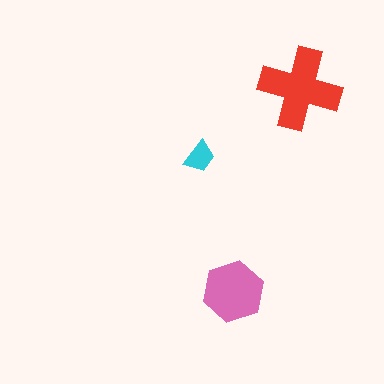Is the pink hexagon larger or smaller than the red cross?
Smaller.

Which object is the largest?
The red cross.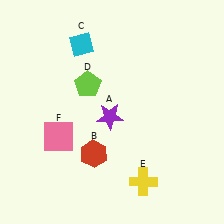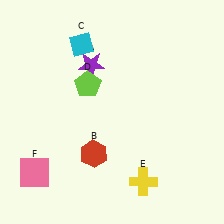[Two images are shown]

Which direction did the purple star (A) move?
The purple star (A) moved up.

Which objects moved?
The objects that moved are: the purple star (A), the pink square (F).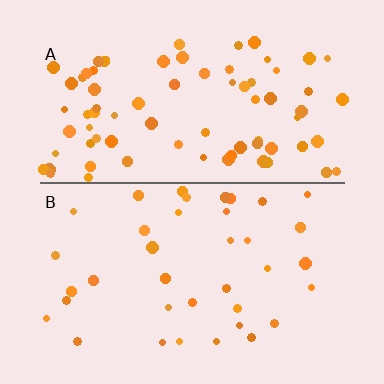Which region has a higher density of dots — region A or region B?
A (the top).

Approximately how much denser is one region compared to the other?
Approximately 2.1× — region A over region B.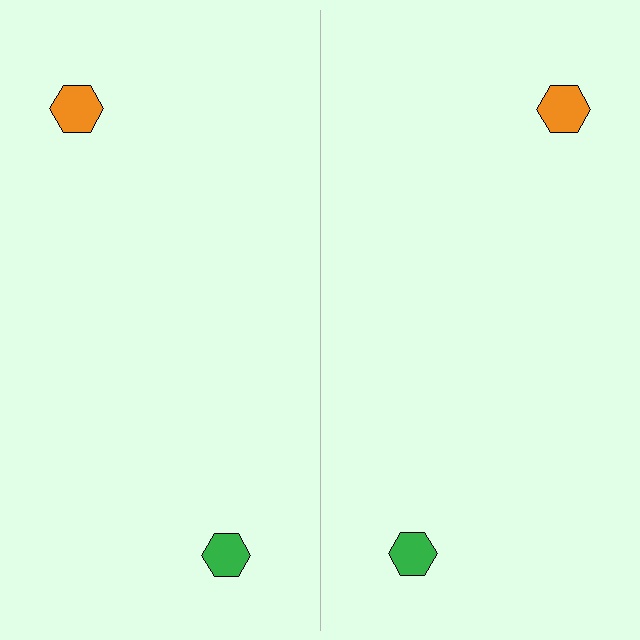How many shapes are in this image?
There are 4 shapes in this image.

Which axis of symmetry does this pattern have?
The pattern has a vertical axis of symmetry running through the center of the image.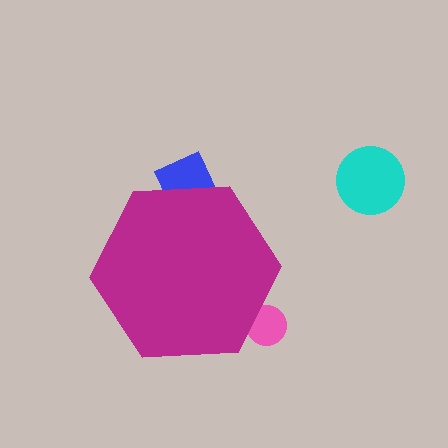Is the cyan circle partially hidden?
No, the cyan circle is fully visible.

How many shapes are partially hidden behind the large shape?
2 shapes are partially hidden.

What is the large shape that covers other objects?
A magenta hexagon.